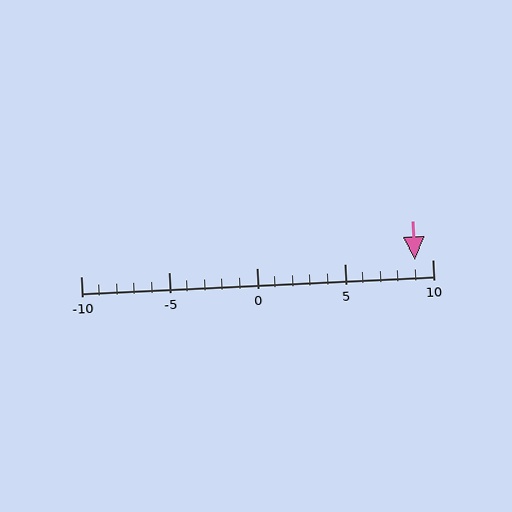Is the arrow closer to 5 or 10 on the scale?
The arrow is closer to 10.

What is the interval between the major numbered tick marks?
The major tick marks are spaced 5 units apart.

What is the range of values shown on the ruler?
The ruler shows values from -10 to 10.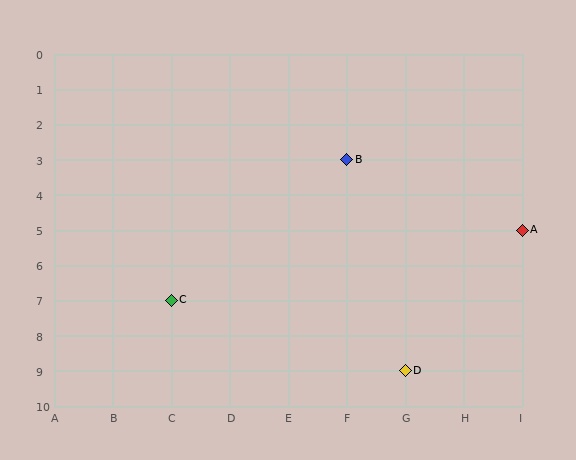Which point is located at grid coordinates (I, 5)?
Point A is at (I, 5).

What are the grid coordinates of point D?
Point D is at grid coordinates (G, 9).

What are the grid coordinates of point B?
Point B is at grid coordinates (F, 3).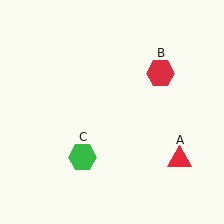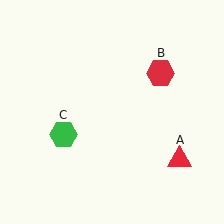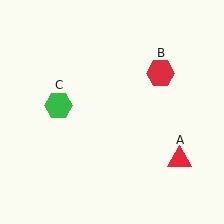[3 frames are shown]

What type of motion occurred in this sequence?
The green hexagon (object C) rotated clockwise around the center of the scene.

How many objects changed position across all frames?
1 object changed position: green hexagon (object C).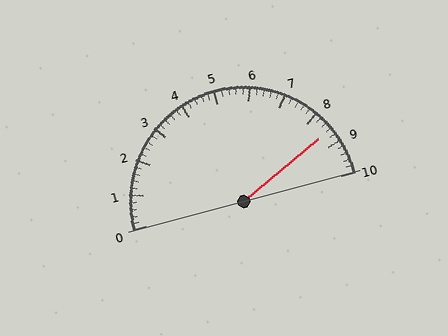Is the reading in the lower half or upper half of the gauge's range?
The reading is in the upper half of the range (0 to 10).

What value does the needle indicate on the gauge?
The needle indicates approximately 8.6.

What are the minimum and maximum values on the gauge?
The gauge ranges from 0 to 10.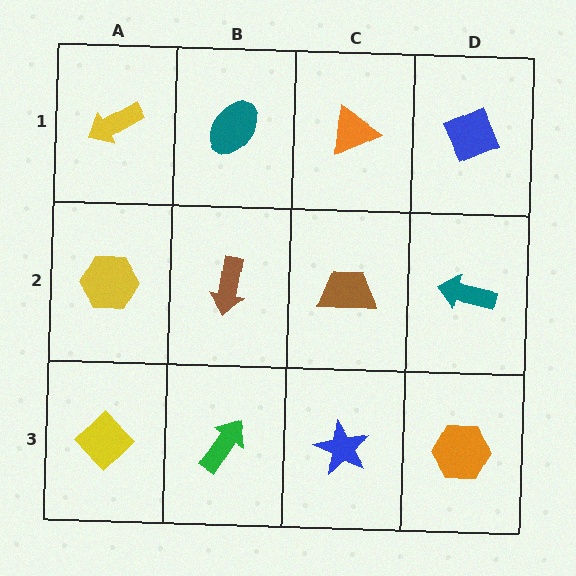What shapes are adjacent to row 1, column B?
A brown arrow (row 2, column B), a yellow arrow (row 1, column A), an orange triangle (row 1, column C).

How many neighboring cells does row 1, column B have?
3.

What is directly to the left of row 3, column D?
A blue star.